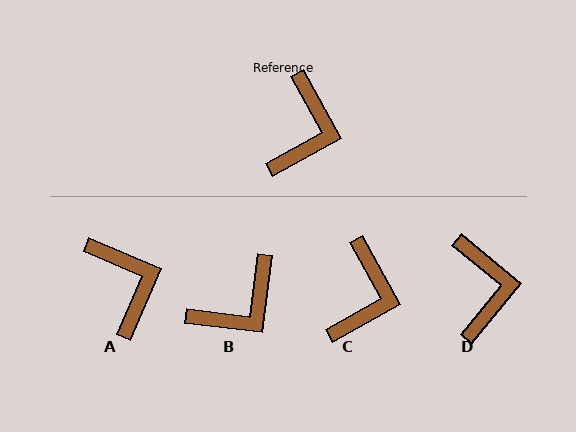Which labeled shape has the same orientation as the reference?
C.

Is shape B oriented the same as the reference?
No, it is off by about 36 degrees.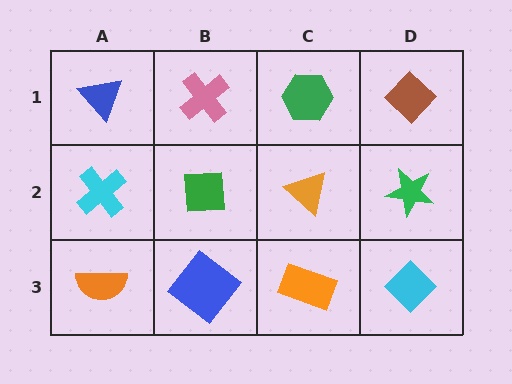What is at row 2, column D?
A green star.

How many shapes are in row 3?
4 shapes.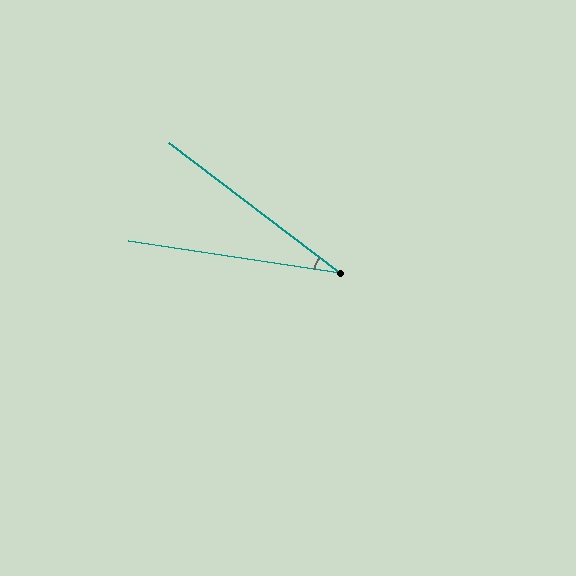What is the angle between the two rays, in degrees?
Approximately 29 degrees.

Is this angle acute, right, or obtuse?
It is acute.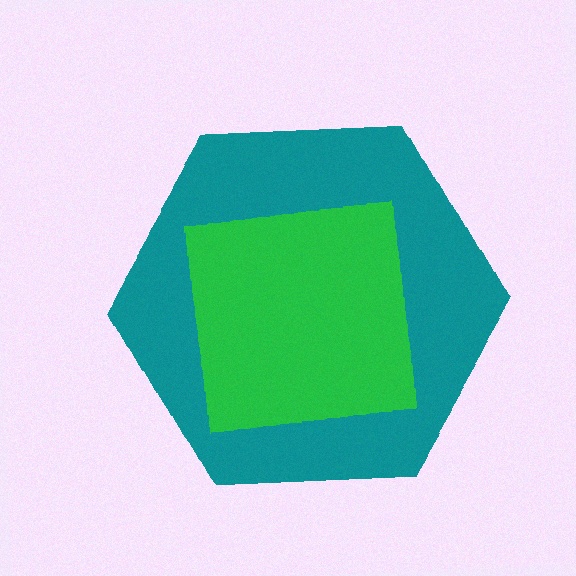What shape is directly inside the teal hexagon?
The green square.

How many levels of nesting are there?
2.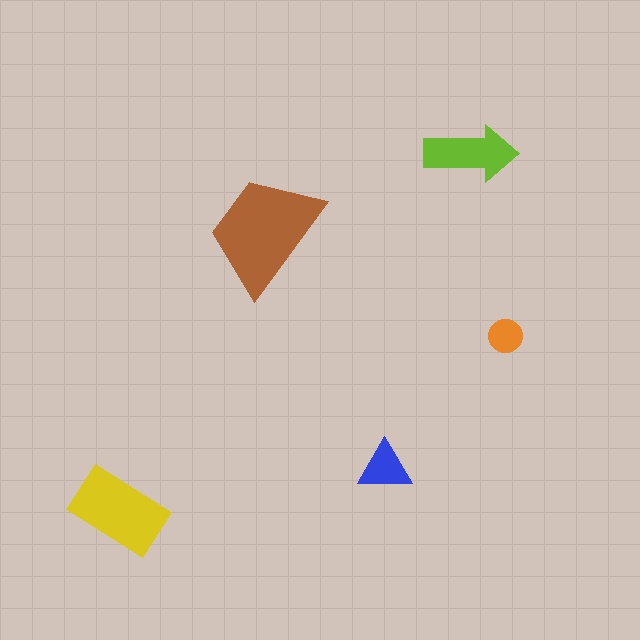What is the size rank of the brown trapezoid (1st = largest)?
1st.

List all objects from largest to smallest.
The brown trapezoid, the yellow rectangle, the lime arrow, the blue triangle, the orange circle.